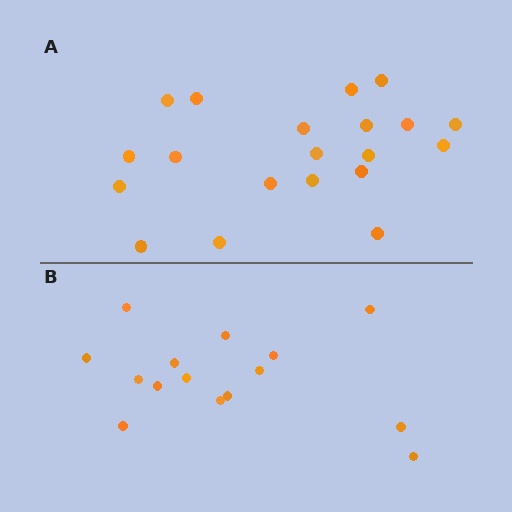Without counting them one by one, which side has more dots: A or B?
Region A (the top region) has more dots.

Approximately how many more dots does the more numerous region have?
Region A has about 5 more dots than region B.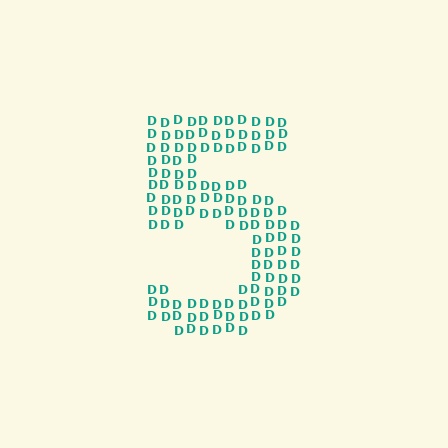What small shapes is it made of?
It is made of small letter D's.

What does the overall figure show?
The overall figure shows the digit 5.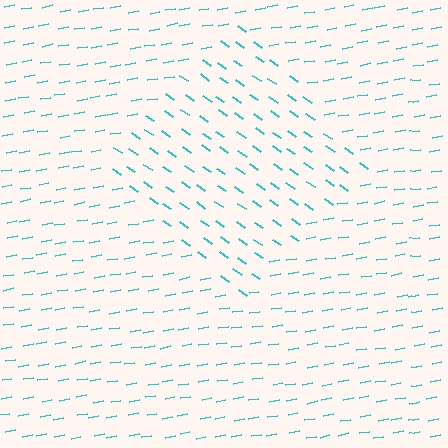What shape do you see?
I see a diamond.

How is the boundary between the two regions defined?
The boundary is defined purely by a change in line orientation (approximately 45 degrees difference). All lines are the same color and thickness.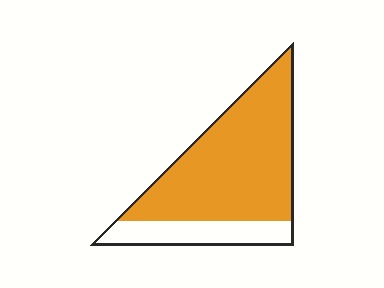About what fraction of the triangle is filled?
About three quarters (3/4).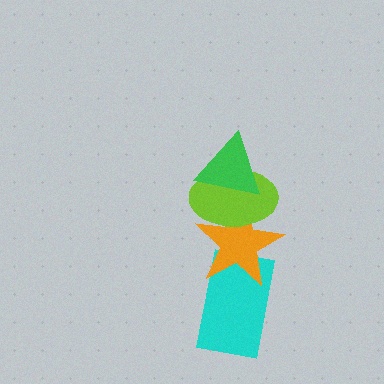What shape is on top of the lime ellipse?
The green triangle is on top of the lime ellipse.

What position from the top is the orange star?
The orange star is 3rd from the top.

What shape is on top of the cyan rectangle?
The orange star is on top of the cyan rectangle.